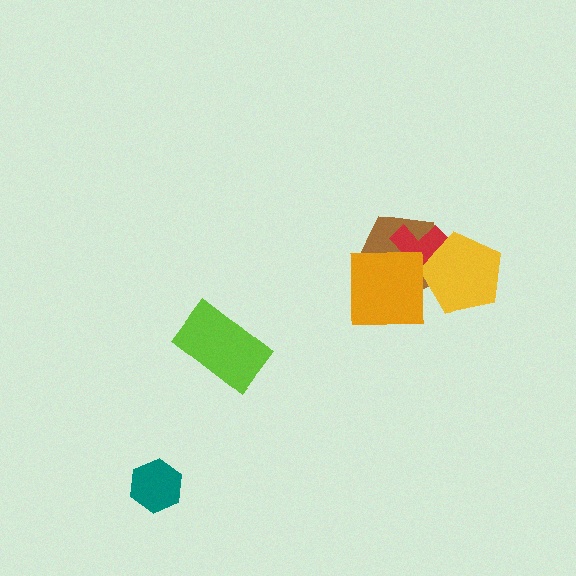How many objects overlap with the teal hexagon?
0 objects overlap with the teal hexagon.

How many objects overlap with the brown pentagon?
3 objects overlap with the brown pentagon.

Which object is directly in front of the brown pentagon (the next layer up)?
The red cross is directly in front of the brown pentagon.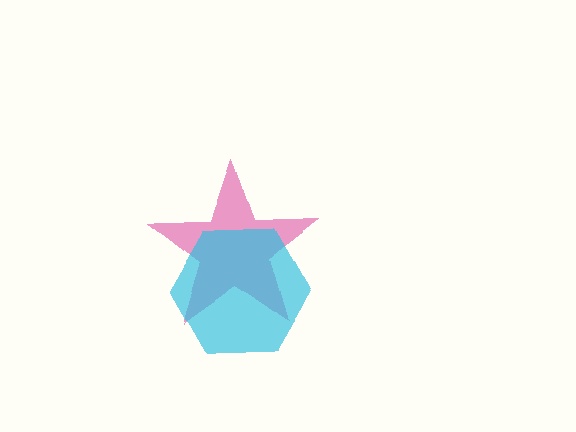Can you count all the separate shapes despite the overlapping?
Yes, there are 2 separate shapes.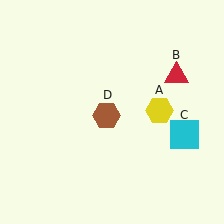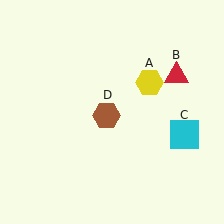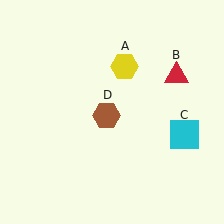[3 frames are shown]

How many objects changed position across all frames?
1 object changed position: yellow hexagon (object A).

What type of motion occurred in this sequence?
The yellow hexagon (object A) rotated counterclockwise around the center of the scene.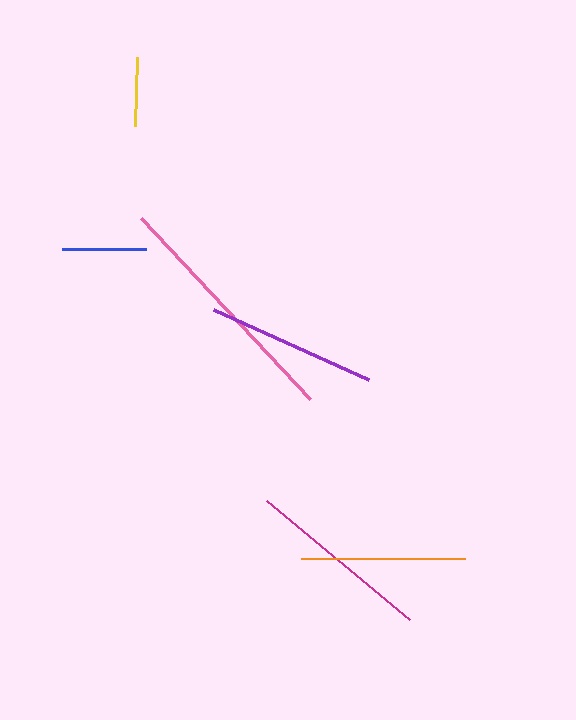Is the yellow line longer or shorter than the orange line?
The orange line is longer than the yellow line.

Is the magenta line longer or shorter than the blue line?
The magenta line is longer than the blue line.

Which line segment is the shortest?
The yellow line is the shortest at approximately 69 pixels.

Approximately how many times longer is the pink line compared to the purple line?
The pink line is approximately 1.5 times the length of the purple line.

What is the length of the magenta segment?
The magenta segment is approximately 186 pixels long.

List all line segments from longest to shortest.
From longest to shortest: pink, magenta, purple, orange, blue, yellow.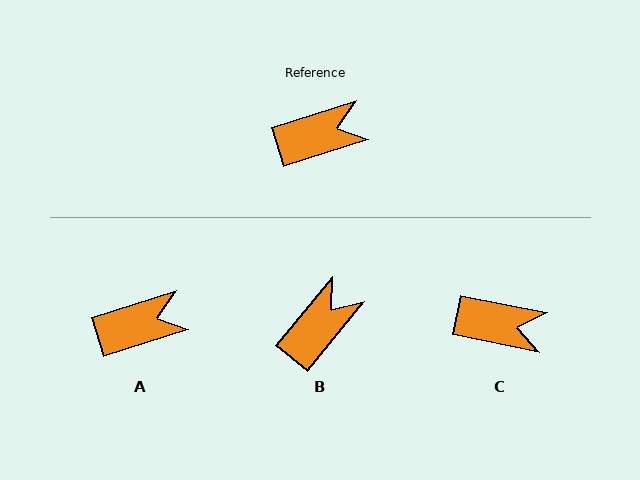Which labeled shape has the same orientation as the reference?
A.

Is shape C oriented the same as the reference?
No, it is off by about 29 degrees.